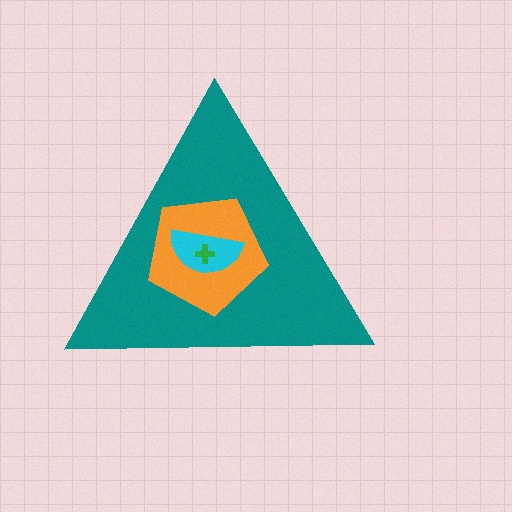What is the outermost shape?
The teal triangle.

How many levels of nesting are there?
4.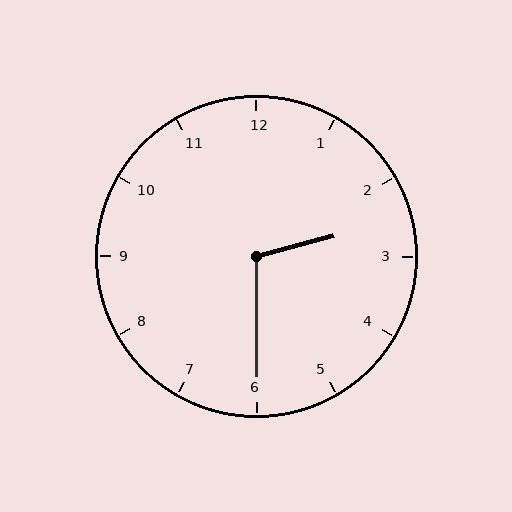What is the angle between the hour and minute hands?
Approximately 105 degrees.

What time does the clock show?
2:30.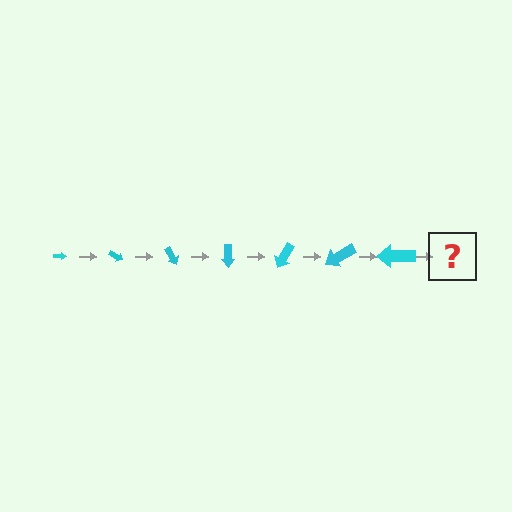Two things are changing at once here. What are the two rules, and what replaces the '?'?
The two rules are that the arrow grows larger each step and it rotates 30 degrees each step. The '?' should be an arrow, larger than the previous one and rotated 210 degrees from the start.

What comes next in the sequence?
The next element should be an arrow, larger than the previous one and rotated 210 degrees from the start.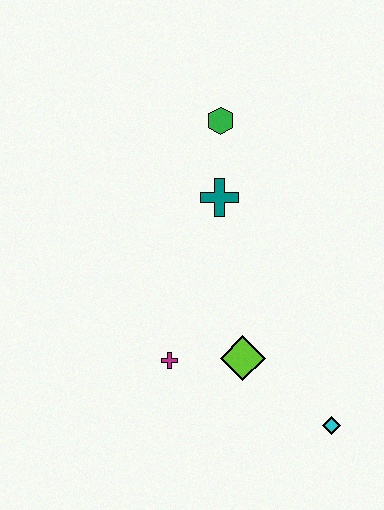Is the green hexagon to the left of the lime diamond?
Yes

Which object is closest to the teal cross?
The green hexagon is closest to the teal cross.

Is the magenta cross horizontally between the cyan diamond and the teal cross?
No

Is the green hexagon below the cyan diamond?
No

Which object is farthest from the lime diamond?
The green hexagon is farthest from the lime diamond.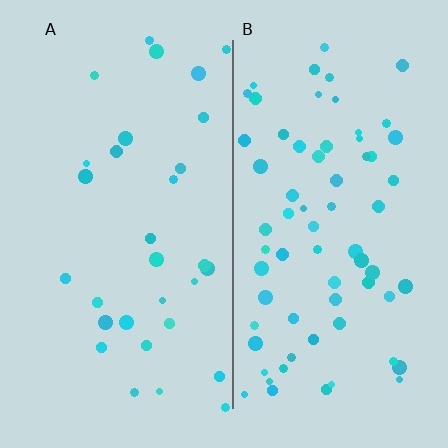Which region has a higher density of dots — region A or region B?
B (the right).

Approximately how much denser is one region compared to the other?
Approximately 2.3× — region B over region A.